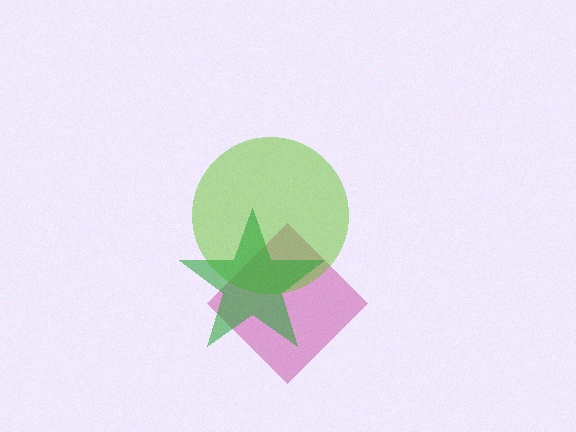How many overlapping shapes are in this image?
There are 3 overlapping shapes in the image.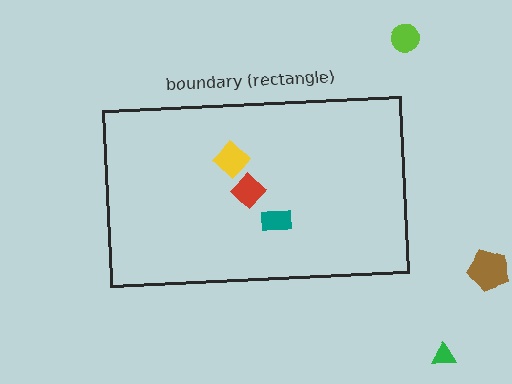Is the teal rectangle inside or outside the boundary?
Inside.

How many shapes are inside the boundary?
3 inside, 3 outside.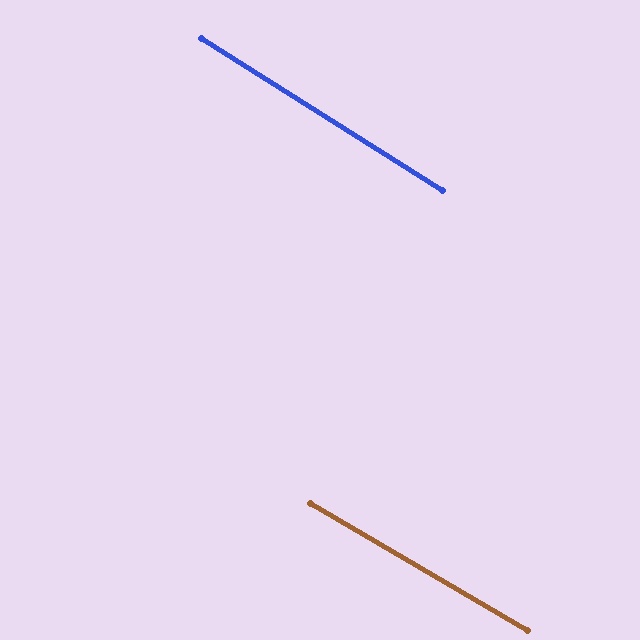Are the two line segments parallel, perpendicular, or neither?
Parallel — their directions differ by only 1.8°.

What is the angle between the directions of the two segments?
Approximately 2 degrees.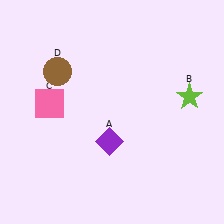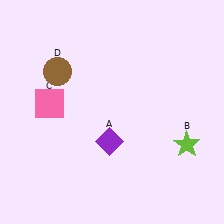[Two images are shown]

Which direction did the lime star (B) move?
The lime star (B) moved down.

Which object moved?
The lime star (B) moved down.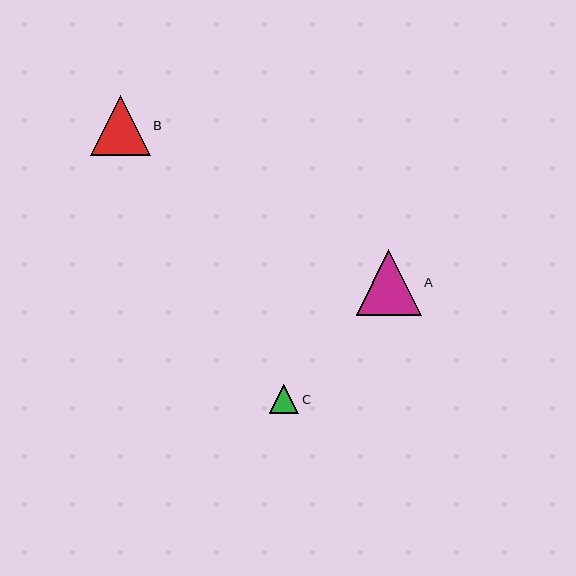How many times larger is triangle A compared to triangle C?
Triangle A is approximately 2.3 times the size of triangle C.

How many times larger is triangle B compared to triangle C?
Triangle B is approximately 2.1 times the size of triangle C.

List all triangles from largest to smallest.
From largest to smallest: A, B, C.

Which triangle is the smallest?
Triangle C is the smallest with a size of approximately 29 pixels.